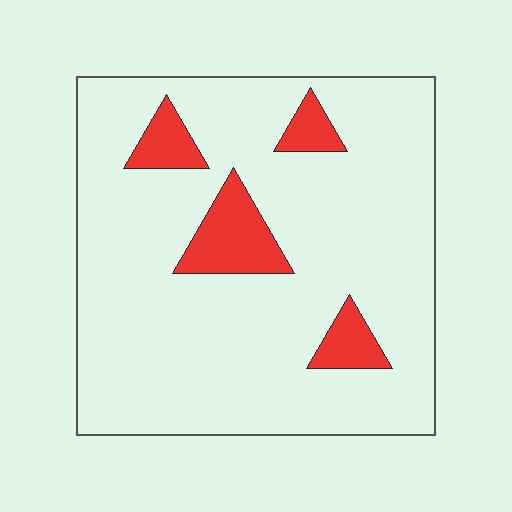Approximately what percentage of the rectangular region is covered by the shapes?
Approximately 10%.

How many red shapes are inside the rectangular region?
4.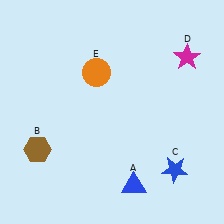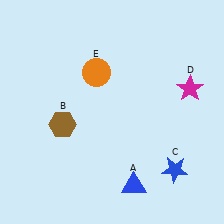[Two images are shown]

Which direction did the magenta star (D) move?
The magenta star (D) moved down.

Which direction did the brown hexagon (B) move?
The brown hexagon (B) moved right.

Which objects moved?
The objects that moved are: the brown hexagon (B), the magenta star (D).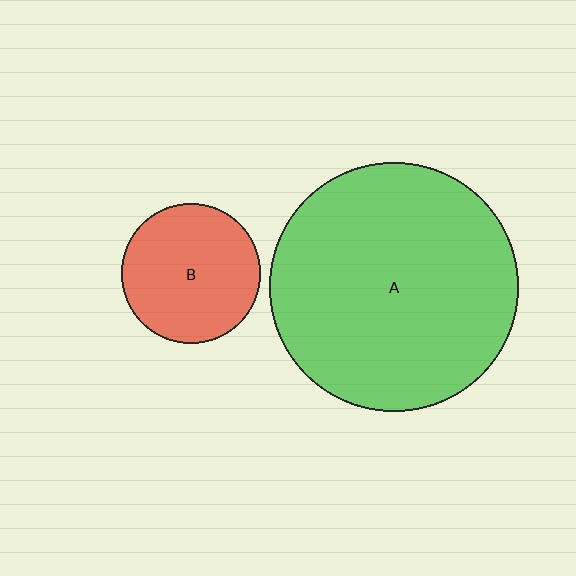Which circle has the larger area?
Circle A (green).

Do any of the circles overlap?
No, none of the circles overlap.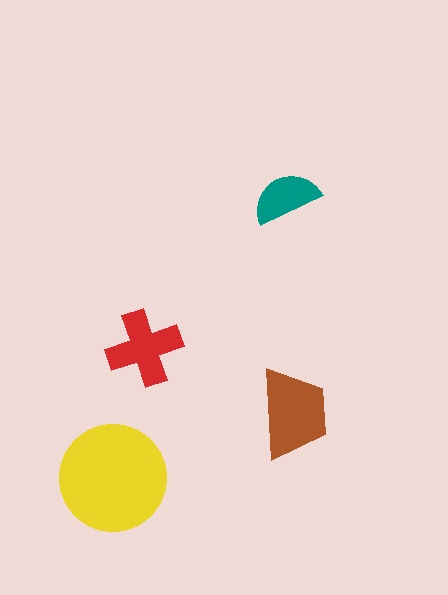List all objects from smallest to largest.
The teal semicircle, the red cross, the brown trapezoid, the yellow circle.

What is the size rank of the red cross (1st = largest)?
3rd.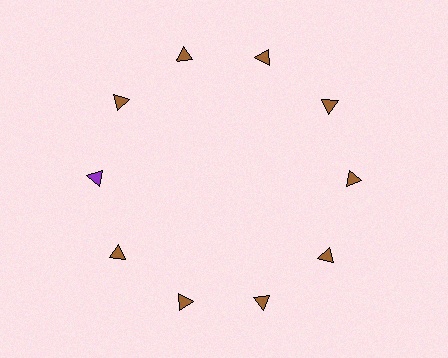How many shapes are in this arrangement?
There are 10 shapes arranged in a ring pattern.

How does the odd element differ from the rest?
It has a different color: purple instead of brown.